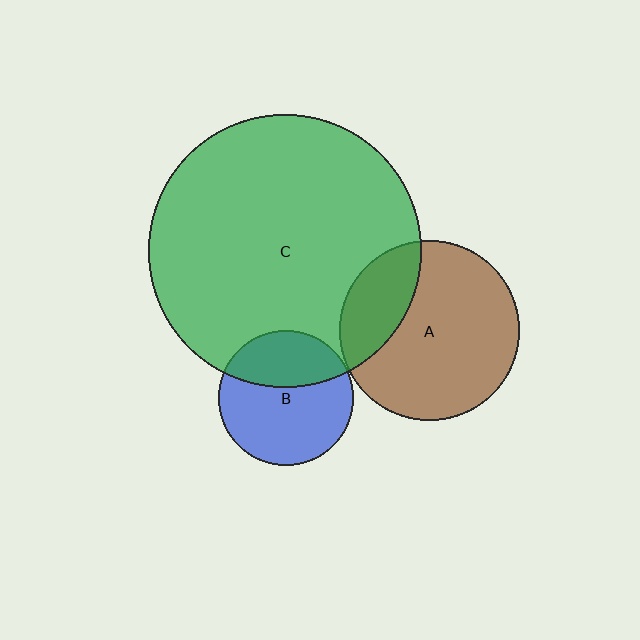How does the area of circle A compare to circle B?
Approximately 1.8 times.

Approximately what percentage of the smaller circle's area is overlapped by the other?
Approximately 35%.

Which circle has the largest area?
Circle C (green).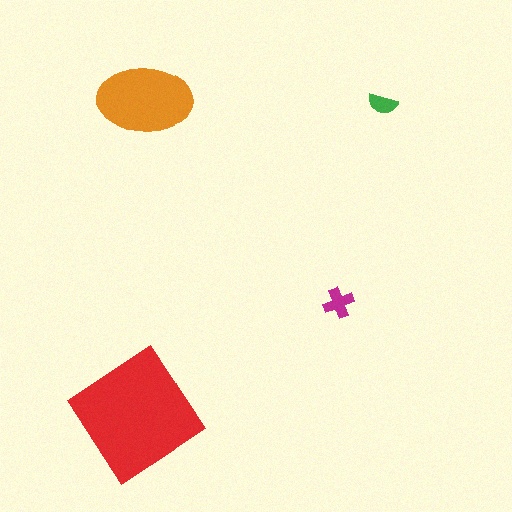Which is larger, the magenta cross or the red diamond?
The red diamond.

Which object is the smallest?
The green semicircle.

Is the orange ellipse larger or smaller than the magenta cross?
Larger.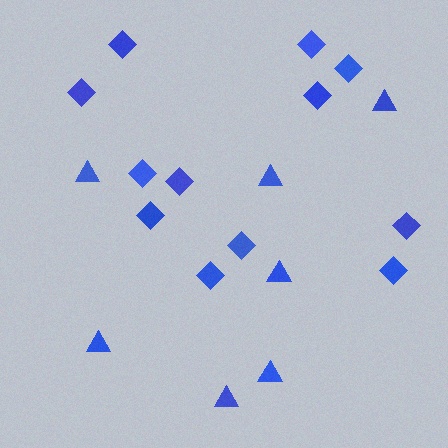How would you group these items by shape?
There are 2 groups: one group of triangles (7) and one group of diamonds (12).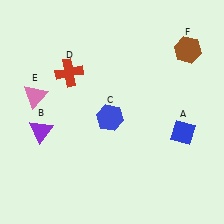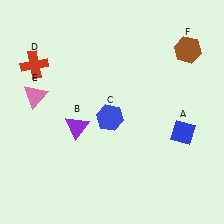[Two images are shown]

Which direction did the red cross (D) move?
The red cross (D) moved left.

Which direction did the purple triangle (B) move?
The purple triangle (B) moved right.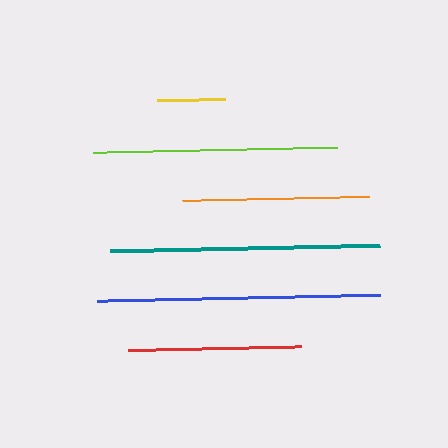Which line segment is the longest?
The blue line is the longest at approximately 284 pixels.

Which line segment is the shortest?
The yellow line is the shortest at approximately 68 pixels.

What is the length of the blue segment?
The blue segment is approximately 284 pixels long.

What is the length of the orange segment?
The orange segment is approximately 187 pixels long.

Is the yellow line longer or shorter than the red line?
The red line is longer than the yellow line.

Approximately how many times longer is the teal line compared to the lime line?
The teal line is approximately 1.1 times the length of the lime line.